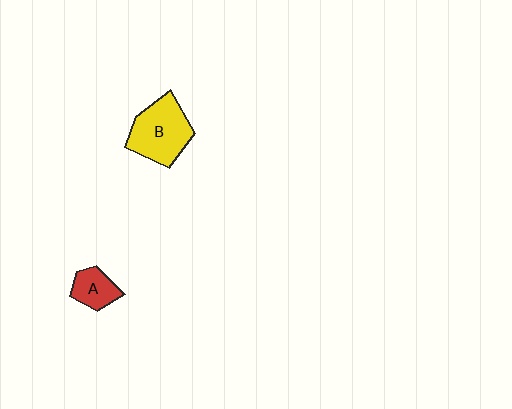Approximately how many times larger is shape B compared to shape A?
Approximately 2.1 times.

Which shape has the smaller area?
Shape A (red).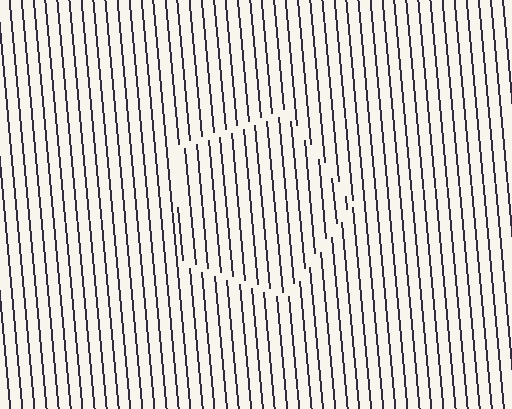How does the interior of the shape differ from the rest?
The interior of the shape contains the same grating, shifted by half a period — the contour is defined by the phase discontinuity where line-ends from the inner and outer gratings abut.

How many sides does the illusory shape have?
5 sides — the line-ends trace a pentagon.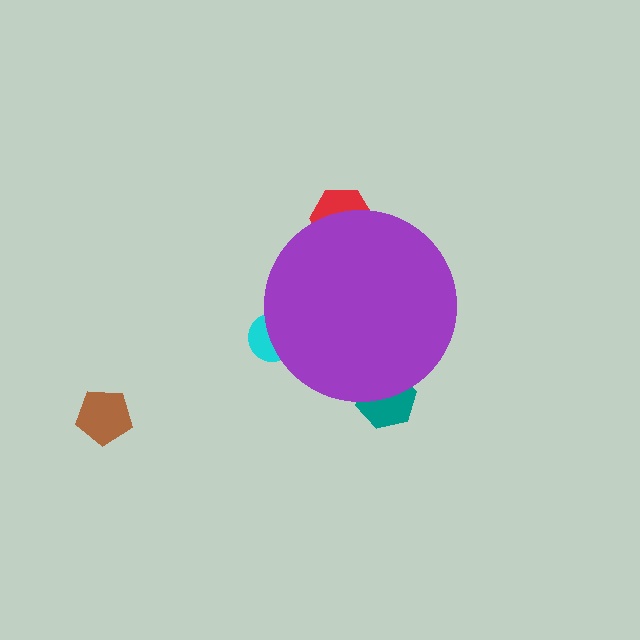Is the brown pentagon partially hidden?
No, the brown pentagon is fully visible.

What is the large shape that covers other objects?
A purple circle.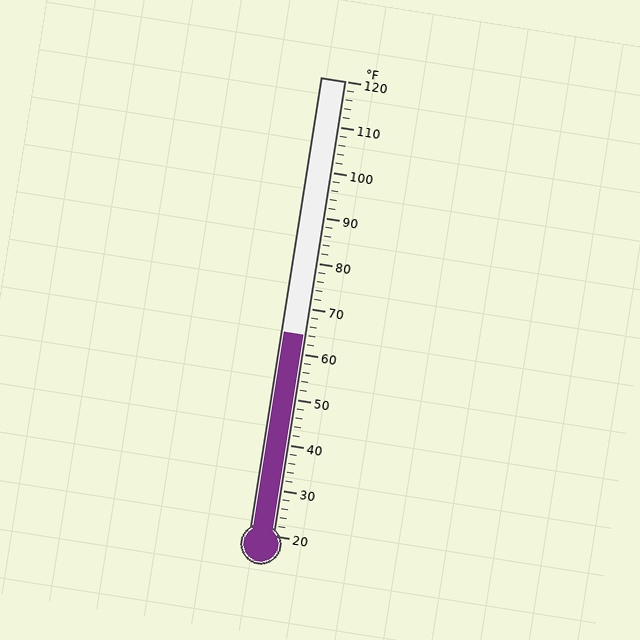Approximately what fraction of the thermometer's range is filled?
The thermometer is filled to approximately 45% of its range.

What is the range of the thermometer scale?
The thermometer scale ranges from 20°F to 120°F.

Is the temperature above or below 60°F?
The temperature is above 60°F.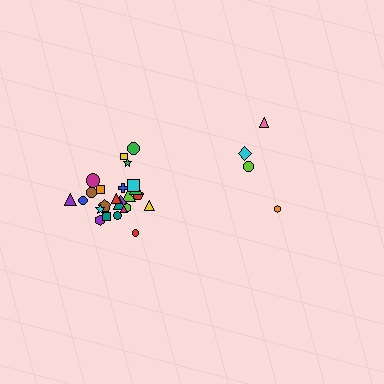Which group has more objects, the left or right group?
The left group.